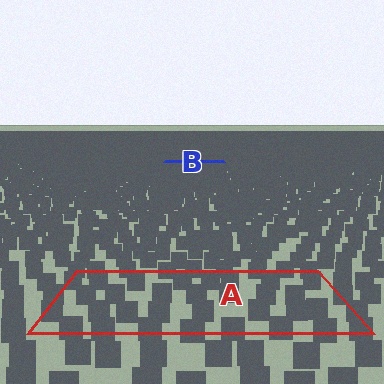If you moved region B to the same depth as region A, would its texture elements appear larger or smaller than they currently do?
They would appear larger. At a closer depth, the same texture elements are projected at a bigger on-screen size.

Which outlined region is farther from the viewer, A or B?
Region B is farther from the viewer — the texture elements inside it appear smaller and more densely packed.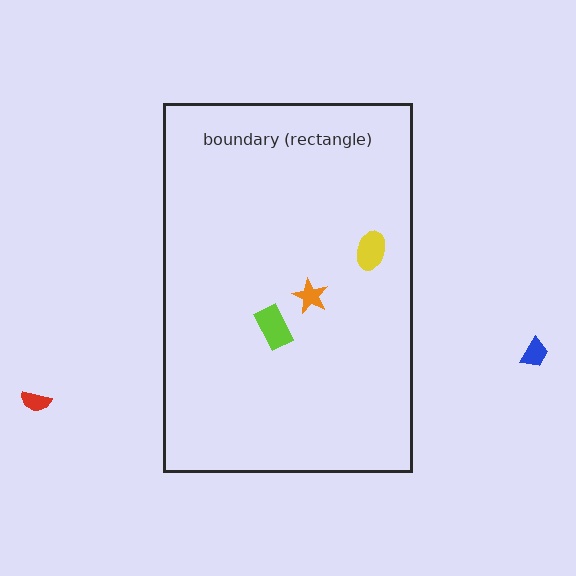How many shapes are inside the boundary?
3 inside, 2 outside.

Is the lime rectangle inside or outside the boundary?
Inside.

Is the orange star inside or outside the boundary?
Inside.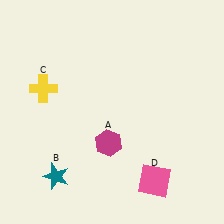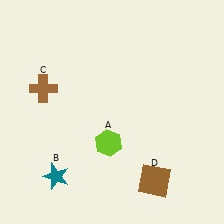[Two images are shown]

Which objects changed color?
A changed from magenta to lime. C changed from yellow to brown. D changed from pink to brown.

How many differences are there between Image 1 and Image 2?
There are 3 differences between the two images.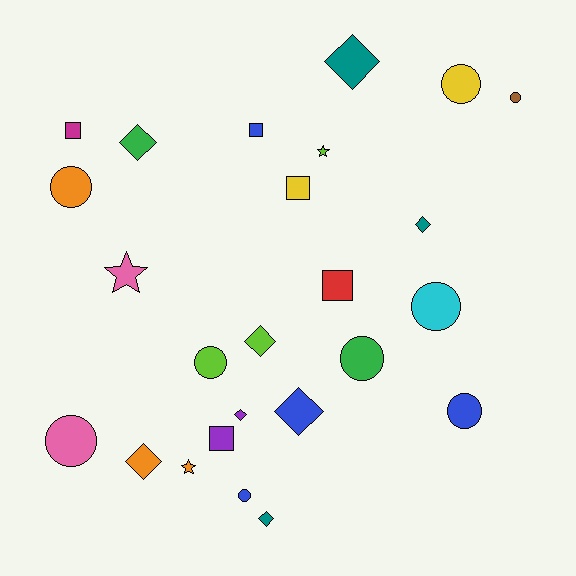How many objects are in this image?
There are 25 objects.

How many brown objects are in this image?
There is 1 brown object.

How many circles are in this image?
There are 9 circles.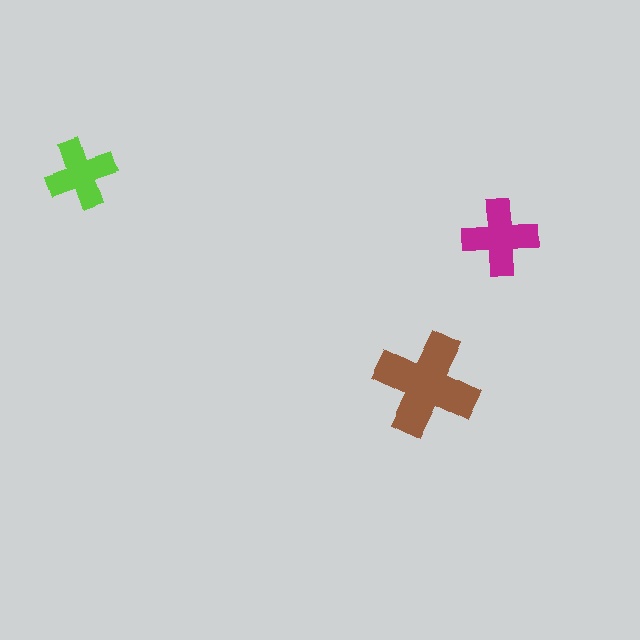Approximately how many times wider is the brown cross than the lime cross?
About 1.5 times wider.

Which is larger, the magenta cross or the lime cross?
The magenta one.